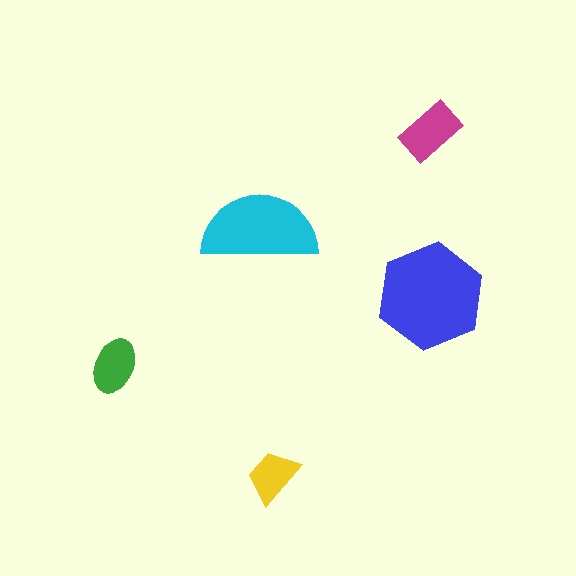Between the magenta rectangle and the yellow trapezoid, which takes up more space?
The magenta rectangle.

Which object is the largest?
The blue hexagon.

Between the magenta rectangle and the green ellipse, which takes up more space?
The magenta rectangle.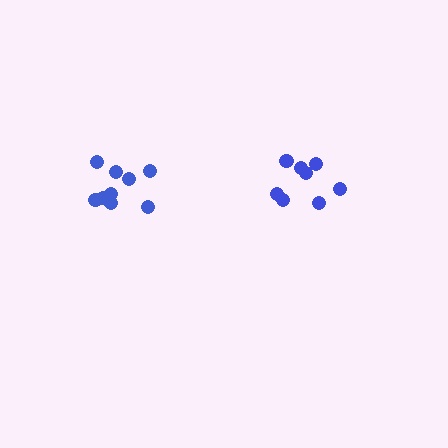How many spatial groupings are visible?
There are 2 spatial groupings.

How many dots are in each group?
Group 1: 11 dots, Group 2: 8 dots (19 total).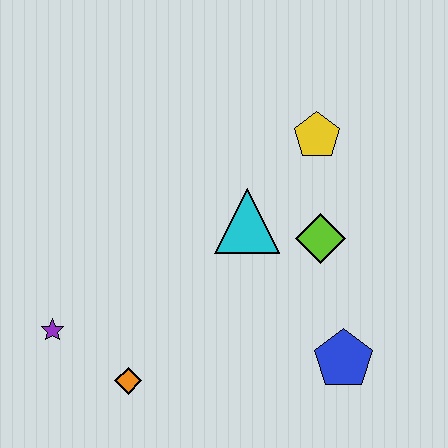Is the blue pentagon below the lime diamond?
Yes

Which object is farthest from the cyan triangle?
The purple star is farthest from the cyan triangle.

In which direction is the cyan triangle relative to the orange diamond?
The cyan triangle is above the orange diamond.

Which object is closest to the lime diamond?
The cyan triangle is closest to the lime diamond.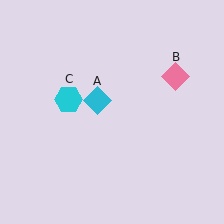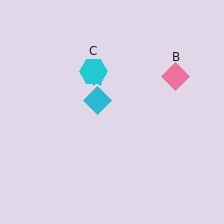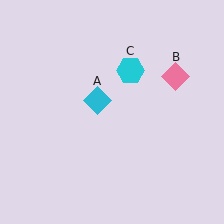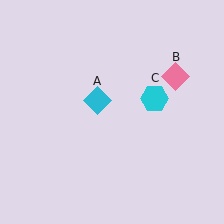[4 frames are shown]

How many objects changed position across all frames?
1 object changed position: cyan hexagon (object C).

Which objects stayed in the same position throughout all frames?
Cyan diamond (object A) and pink diamond (object B) remained stationary.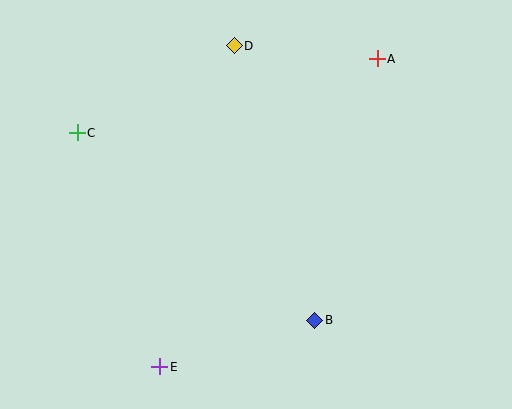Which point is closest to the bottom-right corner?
Point B is closest to the bottom-right corner.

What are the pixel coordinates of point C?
Point C is at (77, 133).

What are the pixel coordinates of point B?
Point B is at (315, 320).